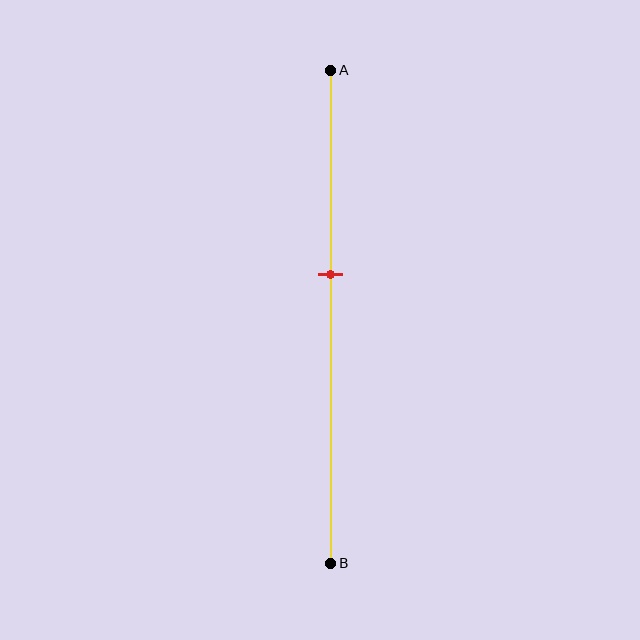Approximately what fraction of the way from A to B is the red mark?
The red mark is approximately 40% of the way from A to B.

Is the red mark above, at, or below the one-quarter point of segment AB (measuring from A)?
The red mark is below the one-quarter point of segment AB.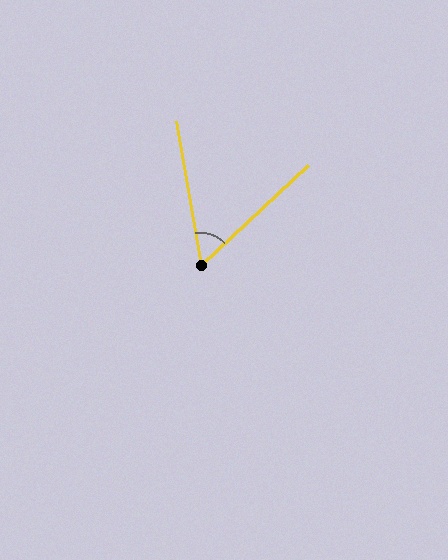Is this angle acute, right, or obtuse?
It is acute.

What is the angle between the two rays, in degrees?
Approximately 57 degrees.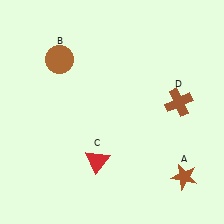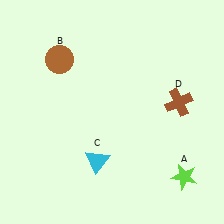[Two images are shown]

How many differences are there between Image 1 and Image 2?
There are 2 differences between the two images.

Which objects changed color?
A changed from brown to lime. C changed from red to cyan.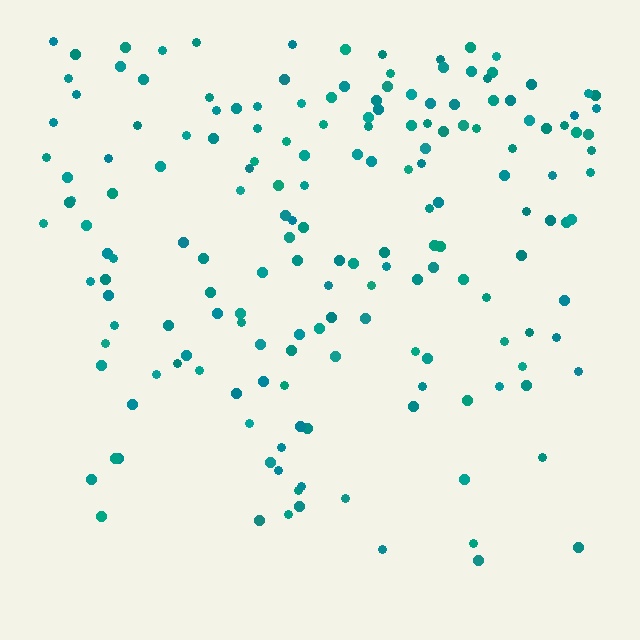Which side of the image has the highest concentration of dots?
The top.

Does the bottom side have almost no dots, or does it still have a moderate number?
Still a moderate number, just noticeably fewer than the top.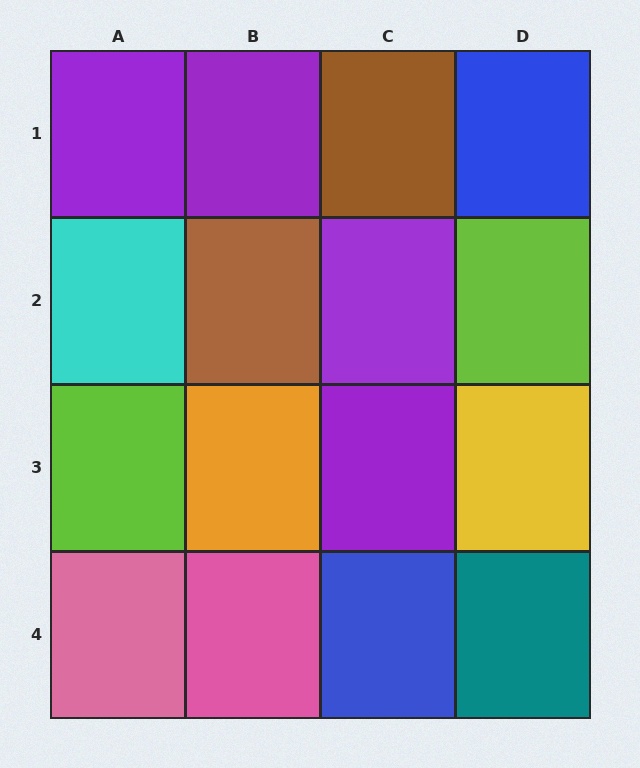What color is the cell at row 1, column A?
Purple.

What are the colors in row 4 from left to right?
Pink, pink, blue, teal.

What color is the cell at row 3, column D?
Yellow.